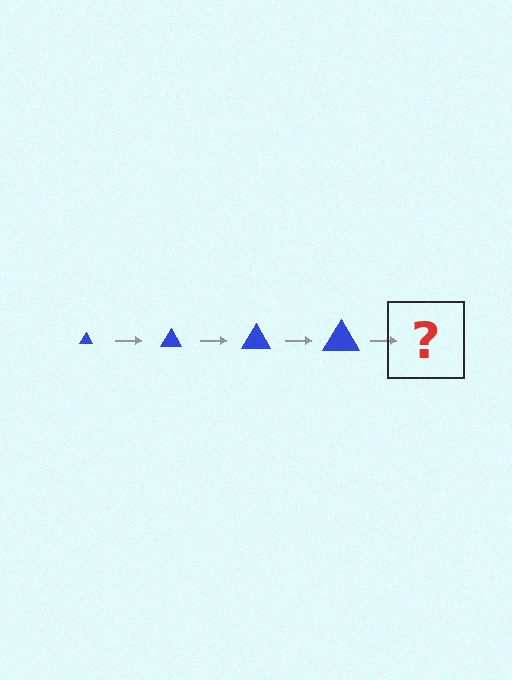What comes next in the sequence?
The next element should be a blue triangle, larger than the previous one.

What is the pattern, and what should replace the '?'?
The pattern is that the triangle gets progressively larger each step. The '?' should be a blue triangle, larger than the previous one.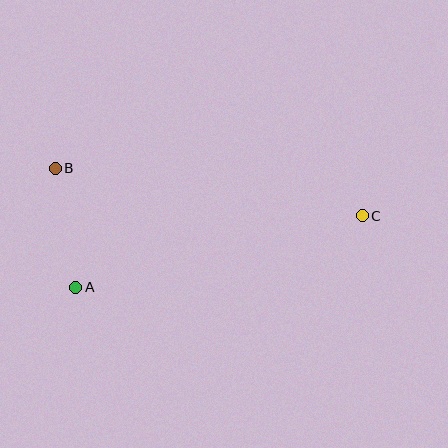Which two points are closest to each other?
Points A and B are closest to each other.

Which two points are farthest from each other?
Points B and C are farthest from each other.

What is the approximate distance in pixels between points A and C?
The distance between A and C is approximately 295 pixels.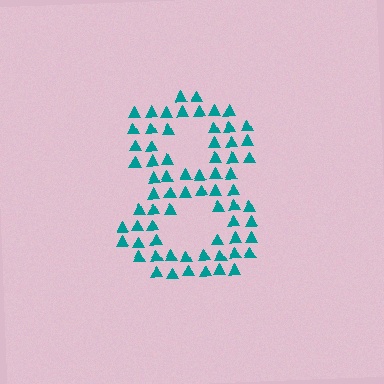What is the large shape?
The large shape is the digit 8.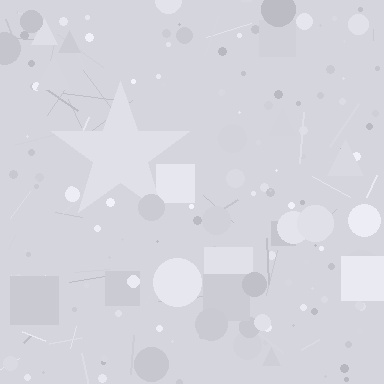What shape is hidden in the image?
A star is hidden in the image.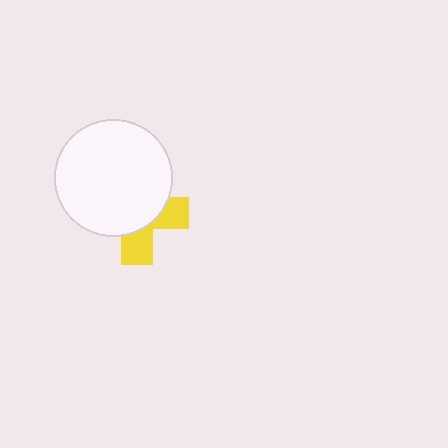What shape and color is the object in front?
The object in front is a white circle.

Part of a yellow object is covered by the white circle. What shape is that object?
It is a cross.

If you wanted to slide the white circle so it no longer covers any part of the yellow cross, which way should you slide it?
Slide it toward the upper-left — that is the most direct way to separate the two shapes.